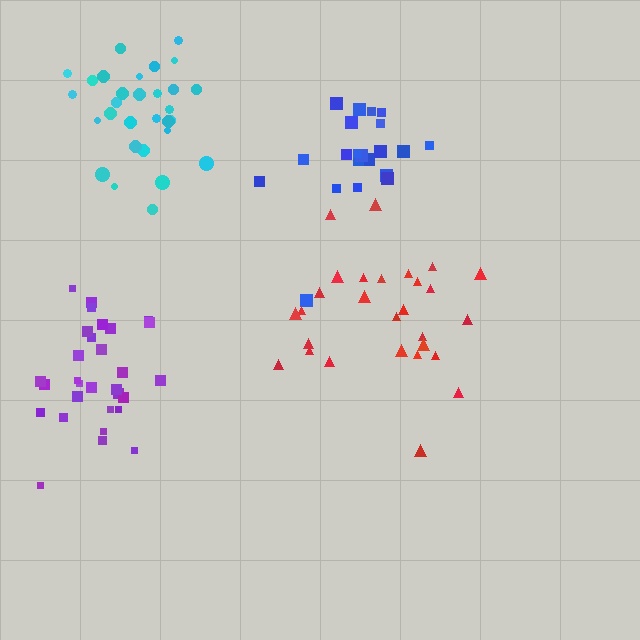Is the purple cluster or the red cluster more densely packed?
Purple.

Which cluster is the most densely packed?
Cyan.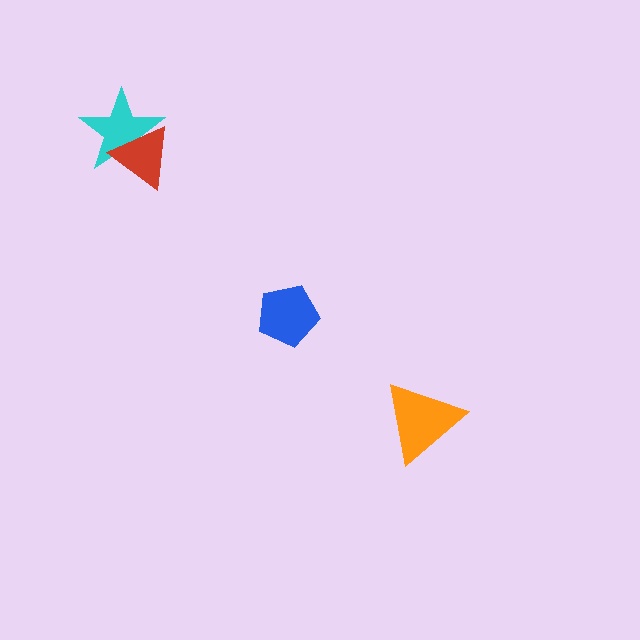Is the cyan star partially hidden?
Yes, it is partially covered by another shape.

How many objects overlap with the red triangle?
1 object overlaps with the red triangle.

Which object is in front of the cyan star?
The red triangle is in front of the cyan star.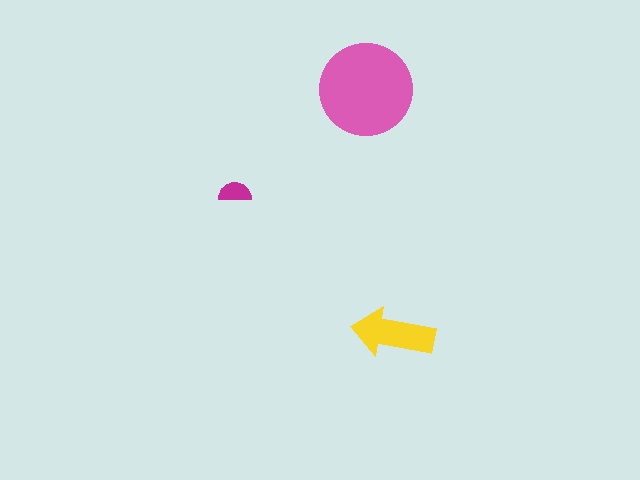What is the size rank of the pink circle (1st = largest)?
1st.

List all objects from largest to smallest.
The pink circle, the yellow arrow, the magenta semicircle.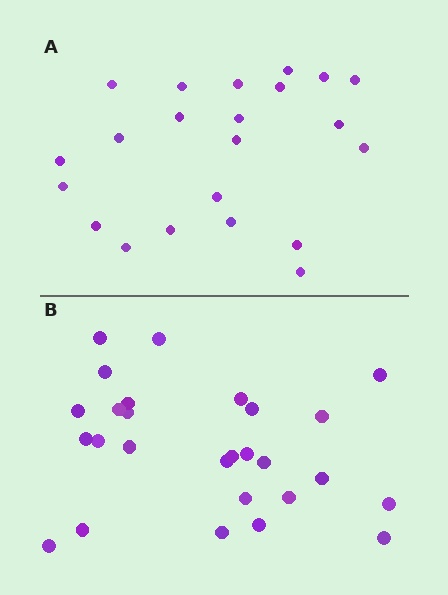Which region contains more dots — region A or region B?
Region B (the bottom region) has more dots.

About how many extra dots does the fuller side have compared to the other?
Region B has about 5 more dots than region A.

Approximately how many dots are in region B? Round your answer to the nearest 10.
About 30 dots. (The exact count is 27, which rounds to 30.)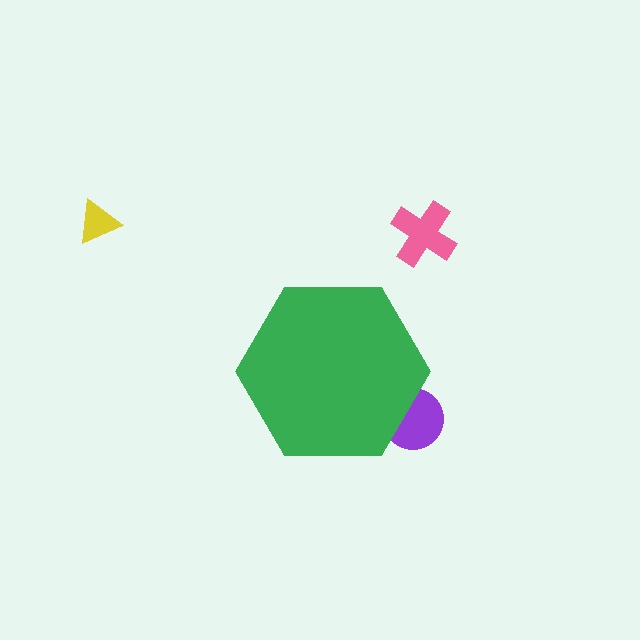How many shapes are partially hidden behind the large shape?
1 shape is partially hidden.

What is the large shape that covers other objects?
A green hexagon.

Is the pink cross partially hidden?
No, the pink cross is fully visible.